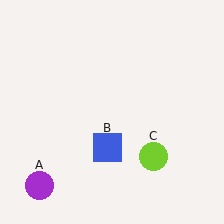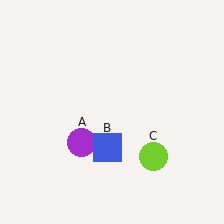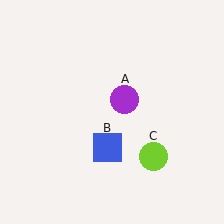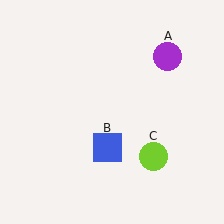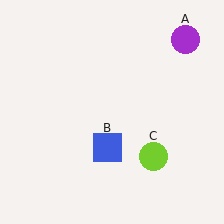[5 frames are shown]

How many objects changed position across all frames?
1 object changed position: purple circle (object A).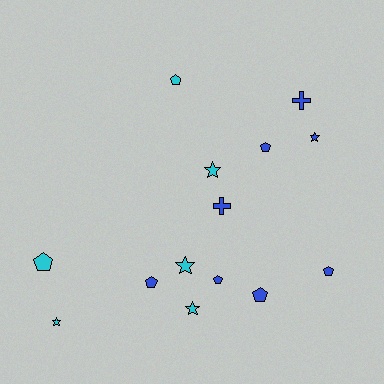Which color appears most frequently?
Blue, with 8 objects.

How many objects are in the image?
There are 14 objects.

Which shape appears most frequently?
Pentagon, with 7 objects.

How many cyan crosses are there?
There are no cyan crosses.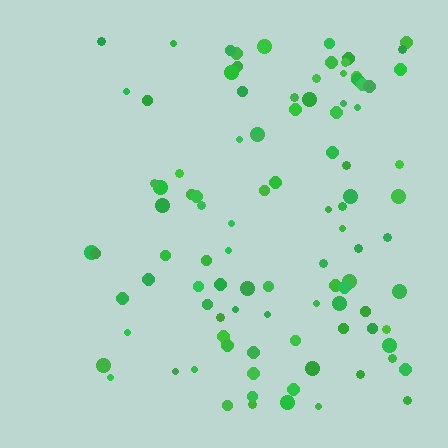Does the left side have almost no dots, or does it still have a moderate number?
Still a moderate number, just noticeably fewer than the right.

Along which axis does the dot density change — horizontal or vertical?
Horizontal.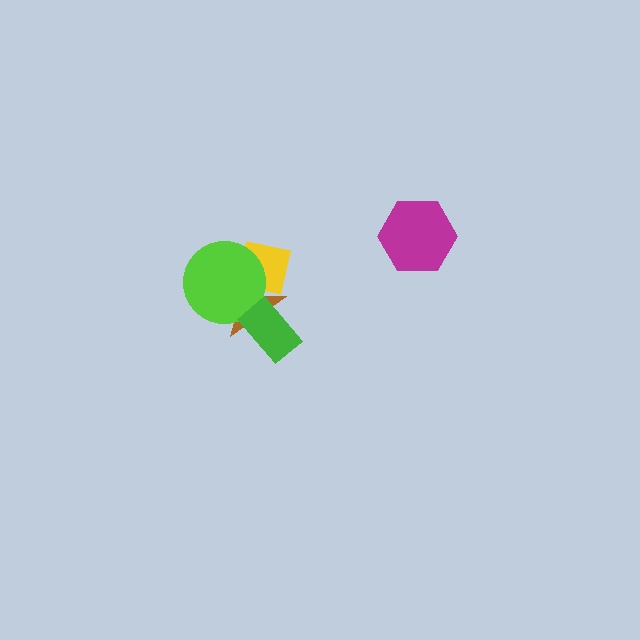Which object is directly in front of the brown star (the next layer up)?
The lime circle is directly in front of the brown star.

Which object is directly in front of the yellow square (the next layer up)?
The brown star is directly in front of the yellow square.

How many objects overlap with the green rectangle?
1 object overlaps with the green rectangle.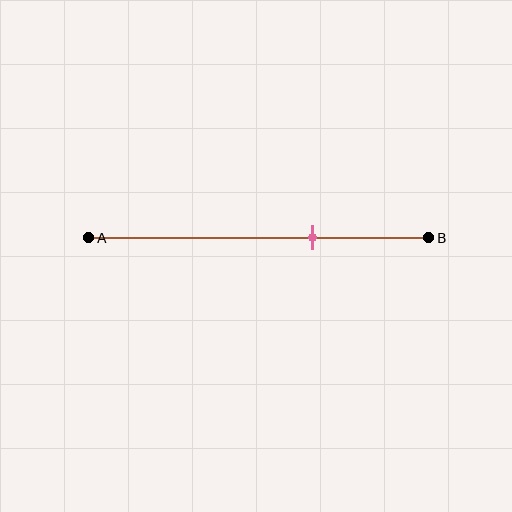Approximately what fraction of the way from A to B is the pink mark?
The pink mark is approximately 65% of the way from A to B.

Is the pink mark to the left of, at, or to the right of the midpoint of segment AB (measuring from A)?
The pink mark is to the right of the midpoint of segment AB.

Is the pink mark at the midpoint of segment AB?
No, the mark is at about 65% from A, not at the 50% midpoint.